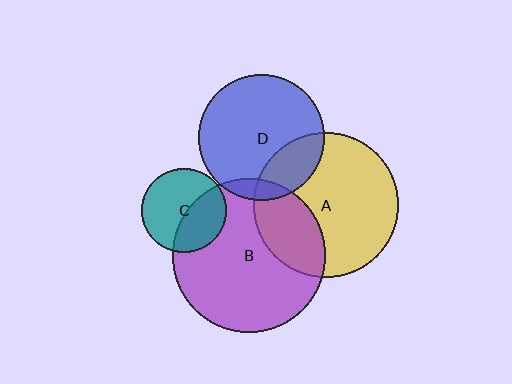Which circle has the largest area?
Circle B (purple).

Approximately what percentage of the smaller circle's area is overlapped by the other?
Approximately 30%.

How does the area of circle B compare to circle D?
Approximately 1.5 times.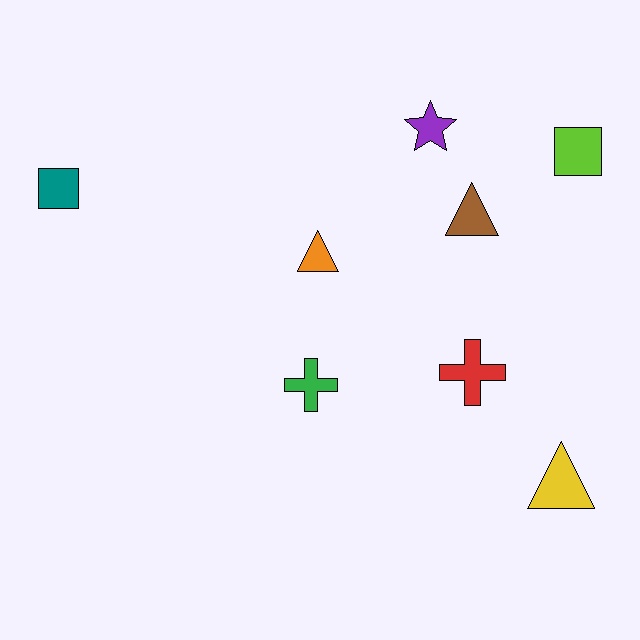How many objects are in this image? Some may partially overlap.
There are 8 objects.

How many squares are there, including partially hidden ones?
There are 2 squares.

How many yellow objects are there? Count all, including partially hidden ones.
There is 1 yellow object.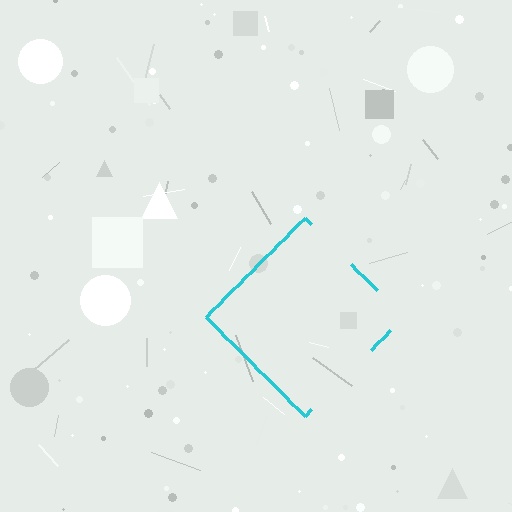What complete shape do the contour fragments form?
The contour fragments form a diamond.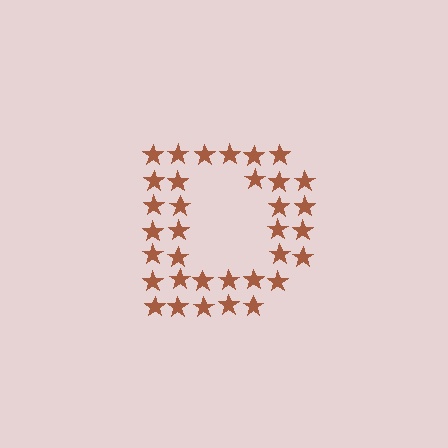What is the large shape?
The large shape is the letter D.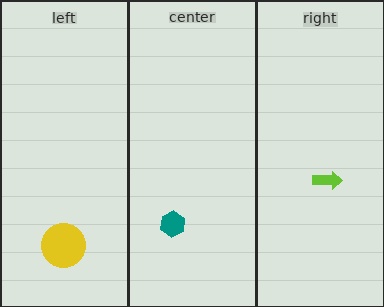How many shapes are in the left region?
1.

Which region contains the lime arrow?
The right region.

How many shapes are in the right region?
1.